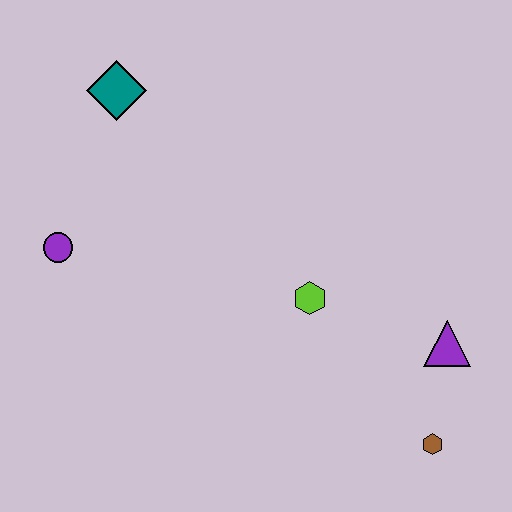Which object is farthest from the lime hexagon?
The teal diamond is farthest from the lime hexagon.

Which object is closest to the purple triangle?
The brown hexagon is closest to the purple triangle.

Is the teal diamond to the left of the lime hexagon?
Yes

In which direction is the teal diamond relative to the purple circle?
The teal diamond is above the purple circle.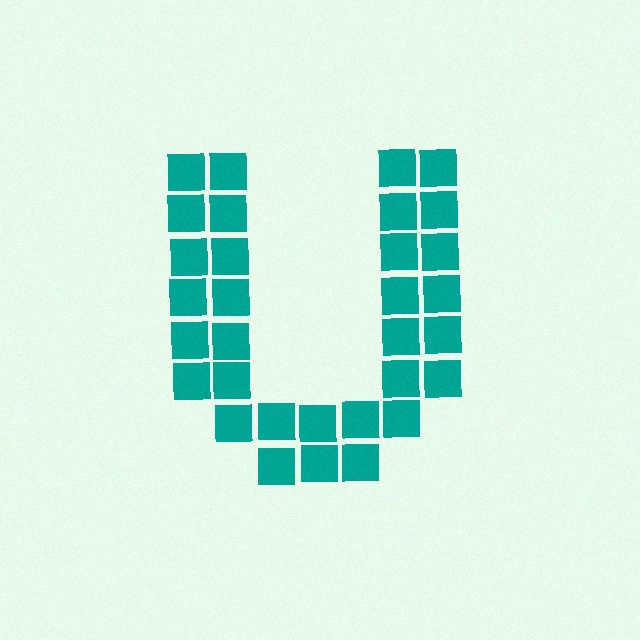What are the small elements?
The small elements are squares.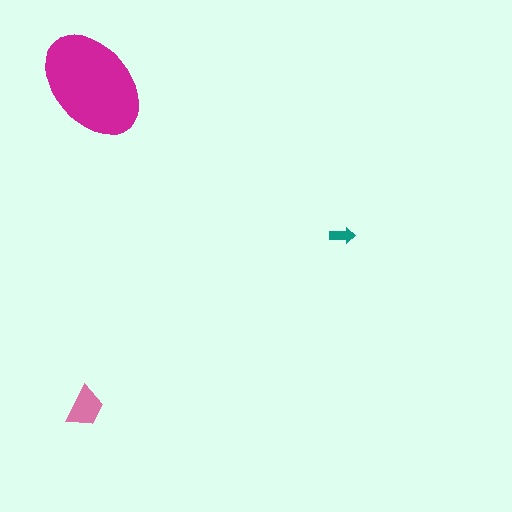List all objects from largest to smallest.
The magenta ellipse, the pink trapezoid, the teal arrow.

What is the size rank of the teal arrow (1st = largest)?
3rd.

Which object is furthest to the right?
The teal arrow is rightmost.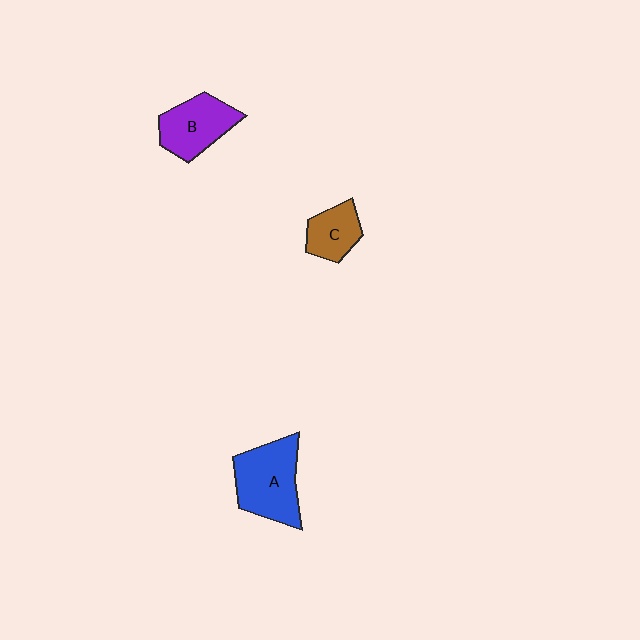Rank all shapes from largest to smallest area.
From largest to smallest: A (blue), B (purple), C (brown).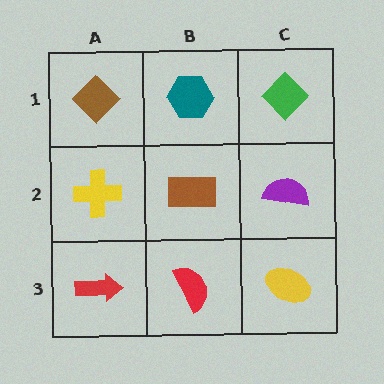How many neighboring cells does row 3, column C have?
2.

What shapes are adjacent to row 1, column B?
A brown rectangle (row 2, column B), a brown diamond (row 1, column A), a green diamond (row 1, column C).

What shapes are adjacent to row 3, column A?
A yellow cross (row 2, column A), a red semicircle (row 3, column B).